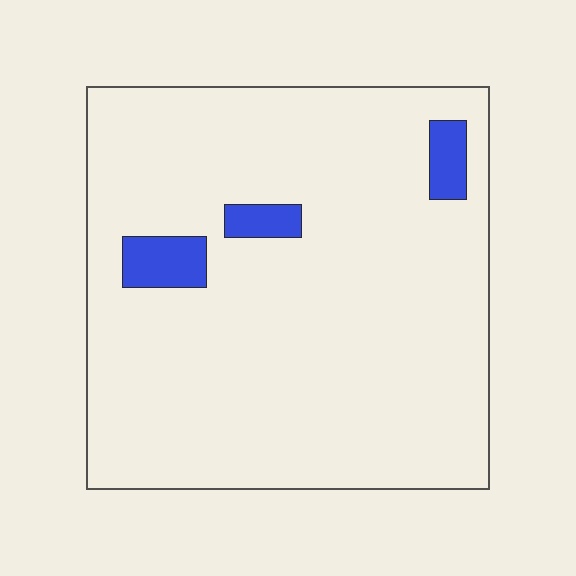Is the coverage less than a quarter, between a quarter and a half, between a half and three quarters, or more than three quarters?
Less than a quarter.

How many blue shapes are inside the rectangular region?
3.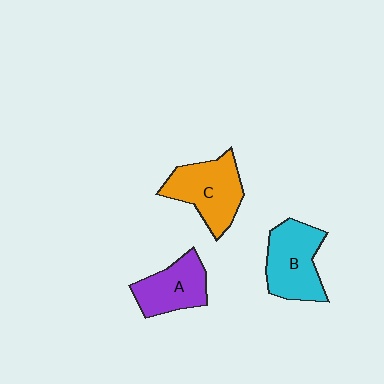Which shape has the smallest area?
Shape A (purple).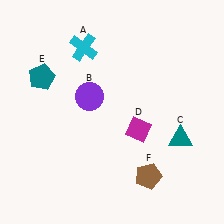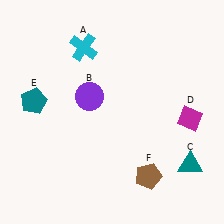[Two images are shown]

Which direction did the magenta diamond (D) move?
The magenta diamond (D) moved right.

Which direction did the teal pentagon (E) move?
The teal pentagon (E) moved down.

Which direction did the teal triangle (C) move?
The teal triangle (C) moved down.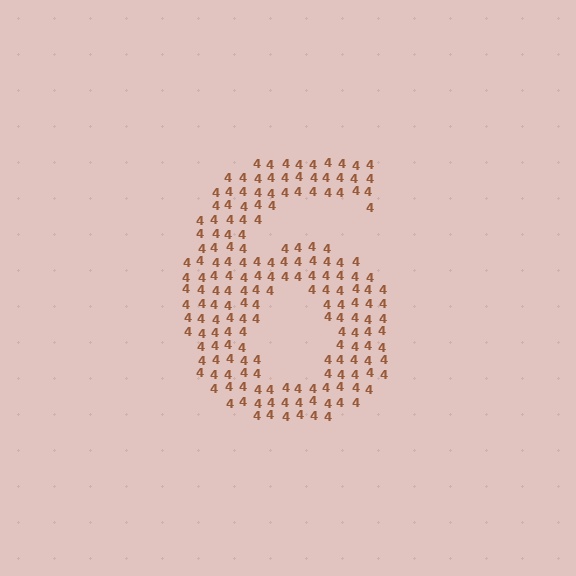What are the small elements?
The small elements are digit 4's.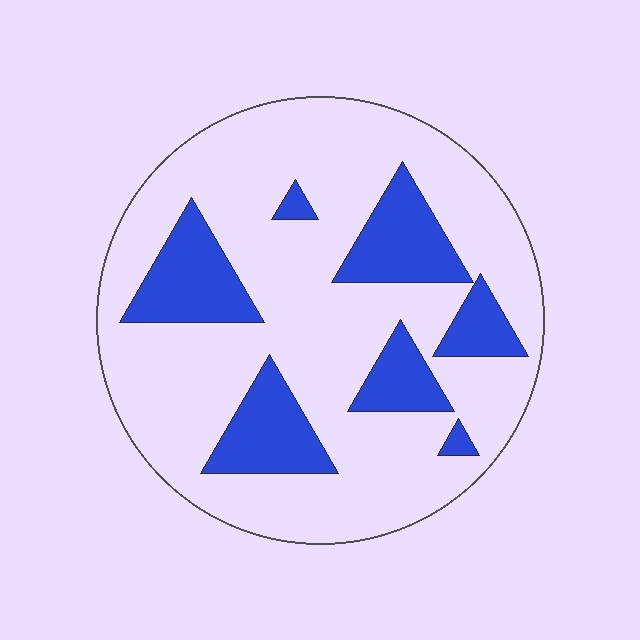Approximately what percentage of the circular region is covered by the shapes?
Approximately 25%.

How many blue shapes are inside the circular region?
7.